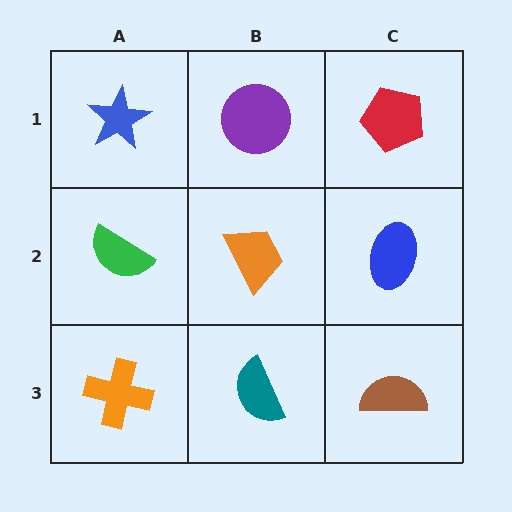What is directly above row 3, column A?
A green semicircle.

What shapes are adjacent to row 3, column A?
A green semicircle (row 2, column A), a teal semicircle (row 3, column B).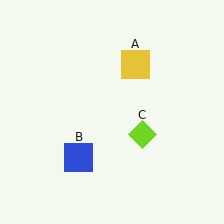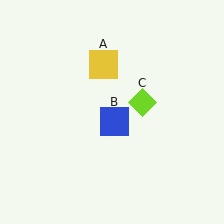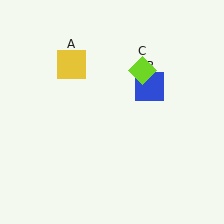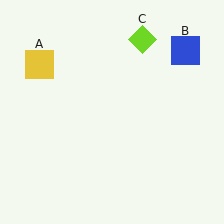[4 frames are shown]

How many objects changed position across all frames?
3 objects changed position: yellow square (object A), blue square (object B), lime diamond (object C).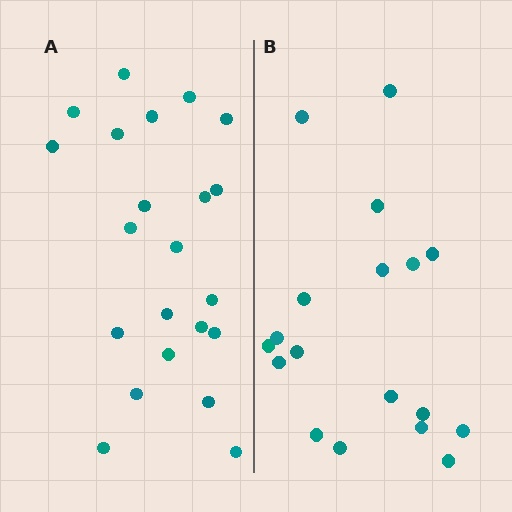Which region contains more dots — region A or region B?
Region A (the left region) has more dots.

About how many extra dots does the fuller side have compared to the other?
Region A has about 4 more dots than region B.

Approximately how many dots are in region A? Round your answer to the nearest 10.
About 20 dots. (The exact count is 22, which rounds to 20.)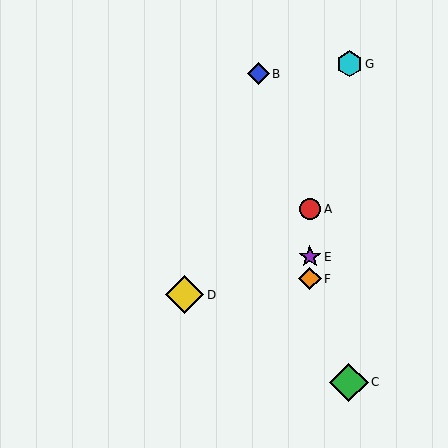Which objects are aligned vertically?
Objects A, E, F are aligned vertically.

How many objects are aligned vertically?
3 objects (A, E, F) are aligned vertically.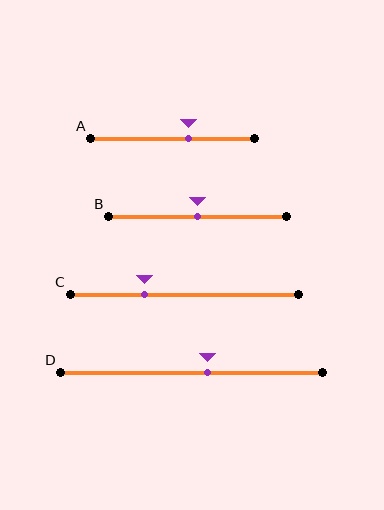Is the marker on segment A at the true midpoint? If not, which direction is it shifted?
No, the marker on segment A is shifted to the right by about 10% of the segment length.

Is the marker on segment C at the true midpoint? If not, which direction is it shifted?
No, the marker on segment C is shifted to the left by about 17% of the segment length.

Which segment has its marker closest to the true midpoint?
Segment B has its marker closest to the true midpoint.